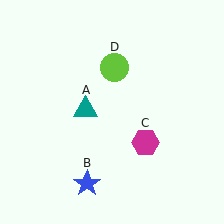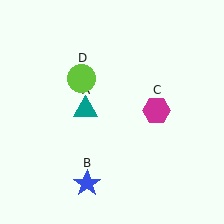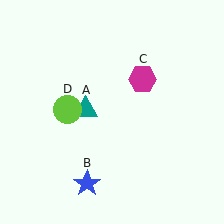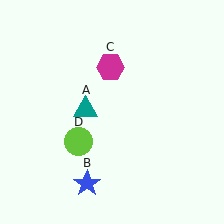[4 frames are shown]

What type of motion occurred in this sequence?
The magenta hexagon (object C), lime circle (object D) rotated counterclockwise around the center of the scene.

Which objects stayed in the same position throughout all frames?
Teal triangle (object A) and blue star (object B) remained stationary.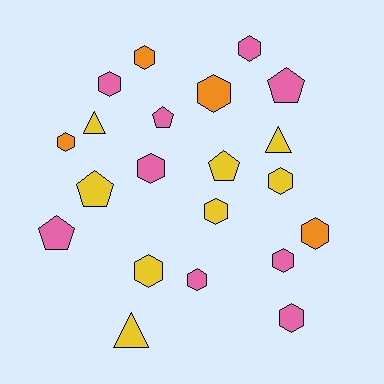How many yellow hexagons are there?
There are 3 yellow hexagons.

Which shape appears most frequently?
Hexagon, with 13 objects.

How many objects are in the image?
There are 21 objects.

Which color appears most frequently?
Pink, with 9 objects.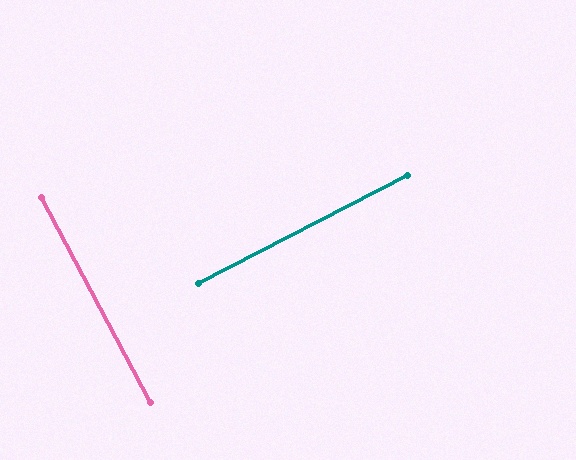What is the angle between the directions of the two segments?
Approximately 89 degrees.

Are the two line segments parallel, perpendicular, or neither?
Perpendicular — they meet at approximately 89°.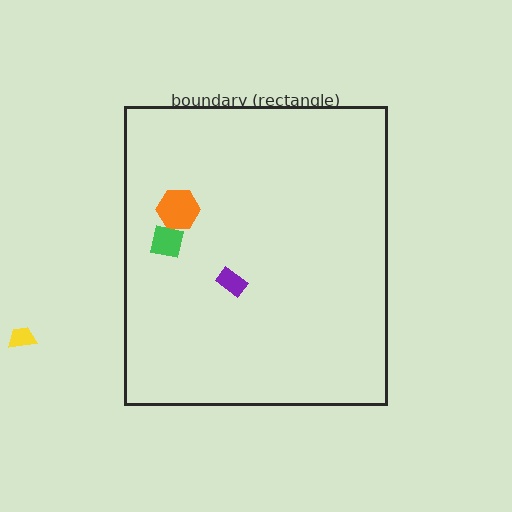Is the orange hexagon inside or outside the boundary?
Inside.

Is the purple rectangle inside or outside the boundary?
Inside.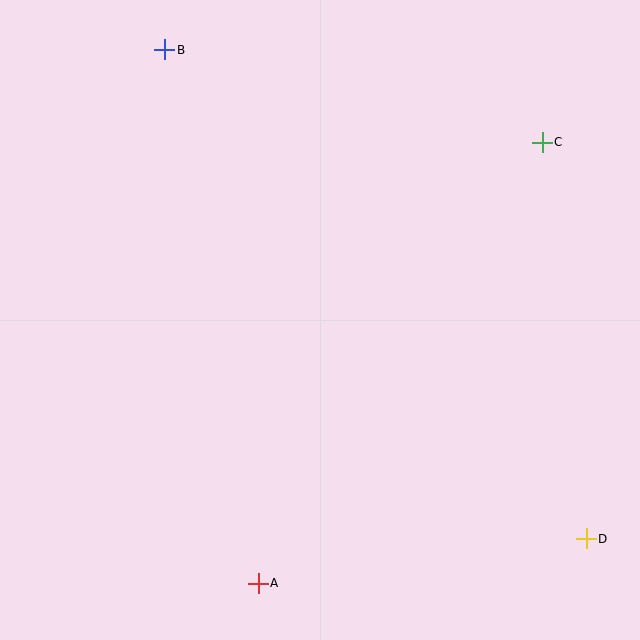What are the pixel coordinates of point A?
Point A is at (258, 583).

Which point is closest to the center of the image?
Point A at (258, 583) is closest to the center.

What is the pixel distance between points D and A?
The distance between D and A is 331 pixels.